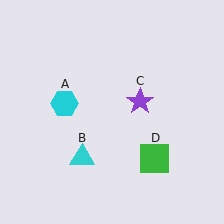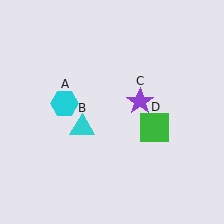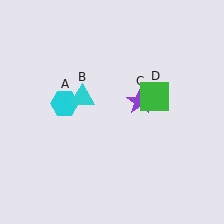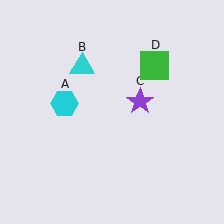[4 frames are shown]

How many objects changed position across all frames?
2 objects changed position: cyan triangle (object B), green square (object D).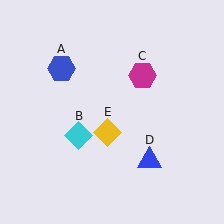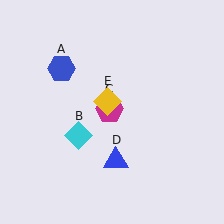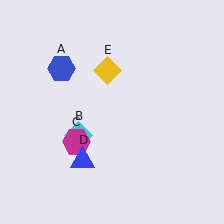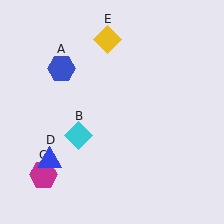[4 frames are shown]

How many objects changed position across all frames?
3 objects changed position: magenta hexagon (object C), blue triangle (object D), yellow diamond (object E).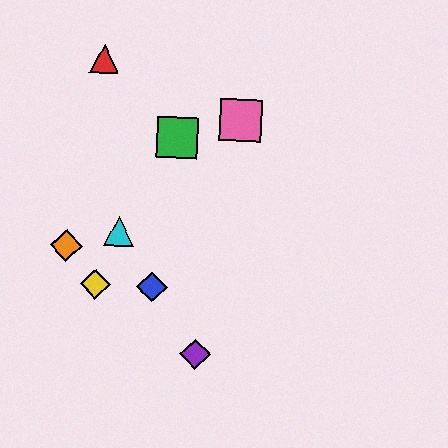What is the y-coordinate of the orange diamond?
The orange diamond is at y≈246.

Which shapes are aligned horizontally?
The blue diamond, the yellow diamond are aligned horizontally.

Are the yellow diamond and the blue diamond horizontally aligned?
Yes, both are at y≈284.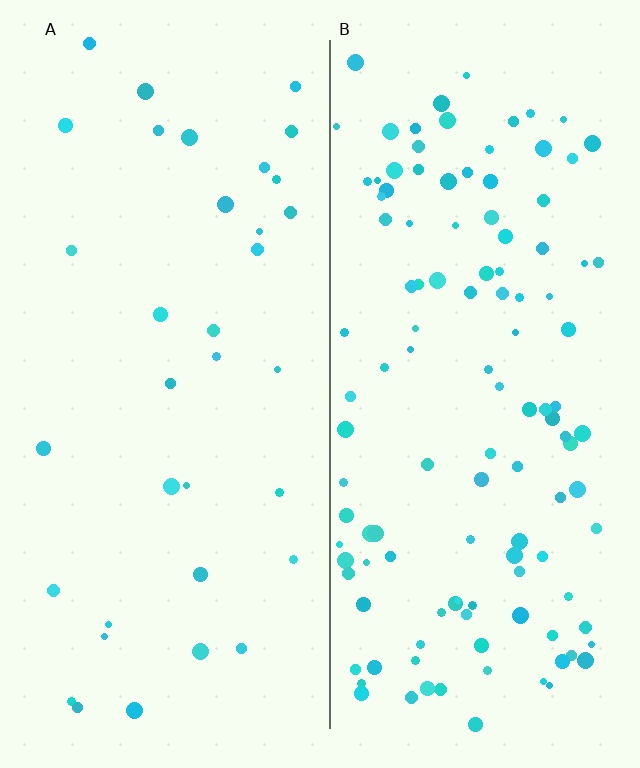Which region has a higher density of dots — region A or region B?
B (the right).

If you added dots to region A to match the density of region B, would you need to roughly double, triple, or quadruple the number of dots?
Approximately quadruple.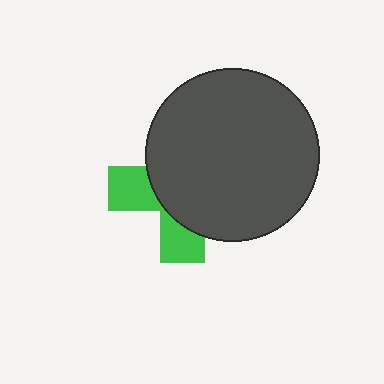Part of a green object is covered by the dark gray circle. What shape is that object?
It is a cross.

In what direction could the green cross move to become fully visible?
The green cross could move left. That would shift it out from behind the dark gray circle entirely.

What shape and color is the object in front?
The object in front is a dark gray circle.